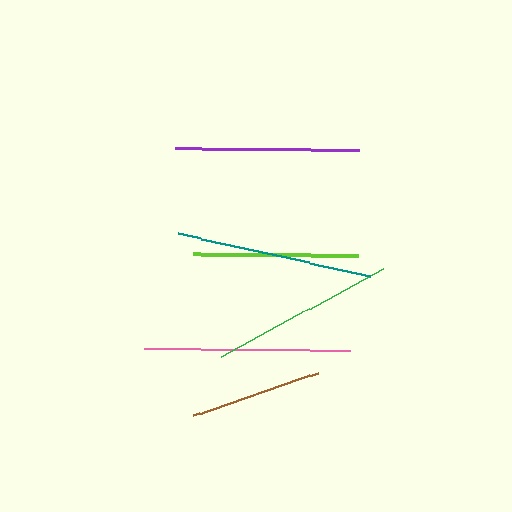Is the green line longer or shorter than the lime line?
The green line is longer than the lime line.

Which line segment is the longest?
The pink line is the longest at approximately 206 pixels.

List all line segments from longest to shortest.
From longest to shortest: pink, teal, green, purple, lime, brown.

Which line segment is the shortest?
The brown line is the shortest at approximately 133 pixels.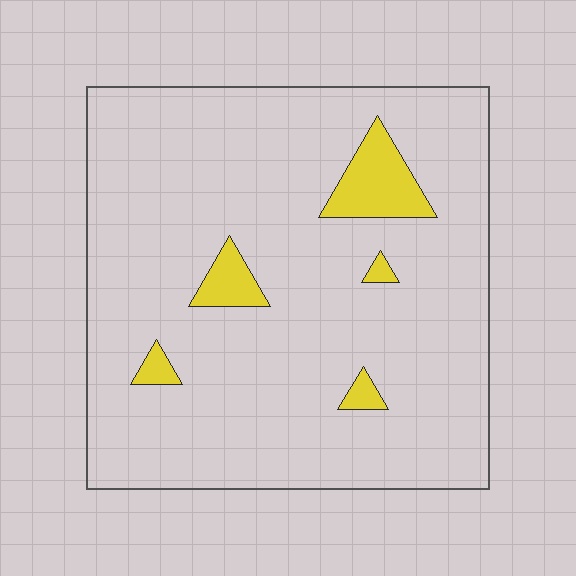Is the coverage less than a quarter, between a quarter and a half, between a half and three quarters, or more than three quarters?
Less than a quarter.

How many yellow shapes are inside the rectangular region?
5.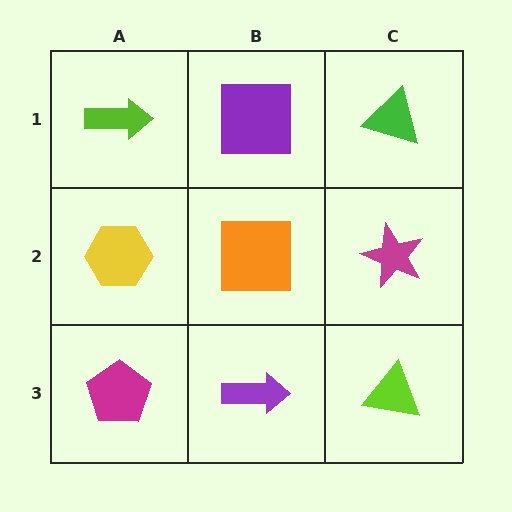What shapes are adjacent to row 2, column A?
A lime arrow (row 1, column A), a magenta pentagon (row 3, column A), an orange square (row 2, column B).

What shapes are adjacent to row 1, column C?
A magenta star (row 2, column C), a purple square (row 1, column B).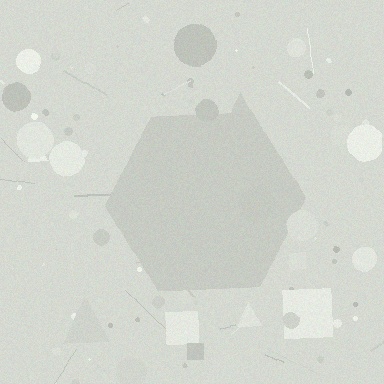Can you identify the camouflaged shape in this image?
The camouflaged shape is a hexagon.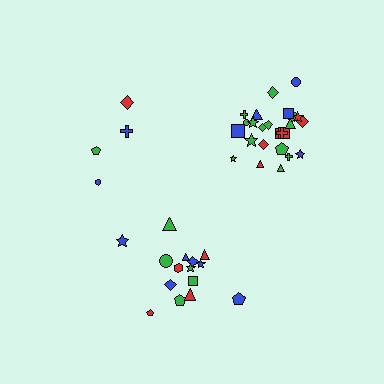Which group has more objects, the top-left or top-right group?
The top-right group.